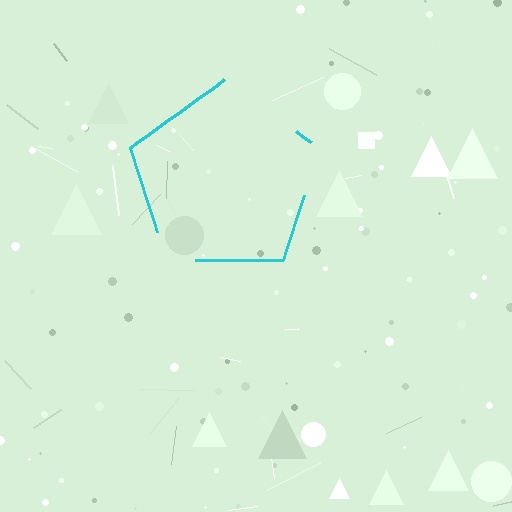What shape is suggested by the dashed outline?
The dashed outline suggests a pentagon.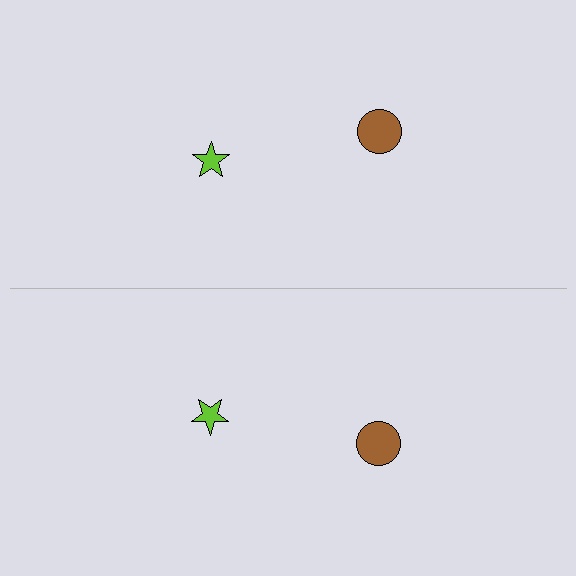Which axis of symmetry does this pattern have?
The pattern has a horizontal axis of symmetry running through the center of the image.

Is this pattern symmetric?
Yes, this pattern has bilateral (reflection) symmetry.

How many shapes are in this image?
There are 4 shapes in this image.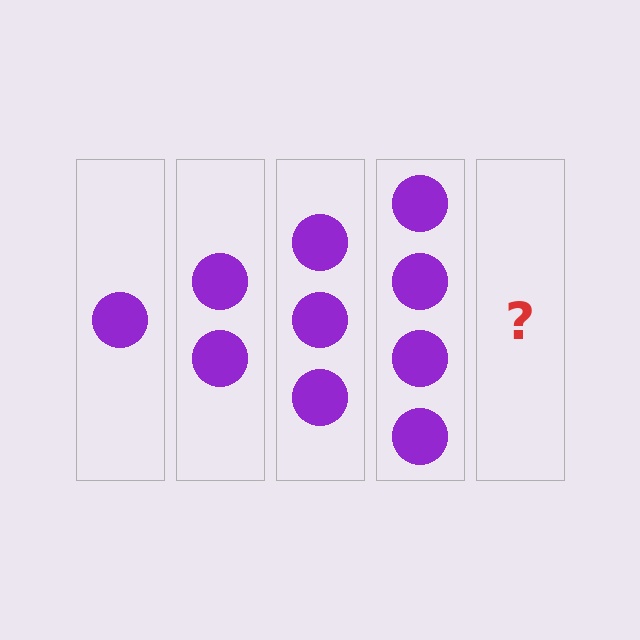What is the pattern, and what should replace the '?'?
The pattern is that each step adds one more circle. The '?' should be 5 circles.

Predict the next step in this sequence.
The next step is 5 circles.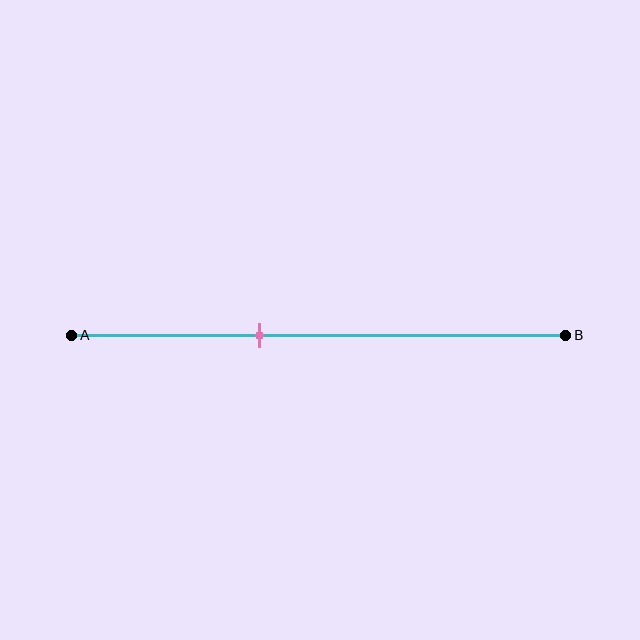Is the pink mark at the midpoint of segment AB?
No, the mark is at about 40% from A, not at the 50% midpoint.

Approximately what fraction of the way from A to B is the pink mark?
The pink mark is approximately 40% of the way from A to B.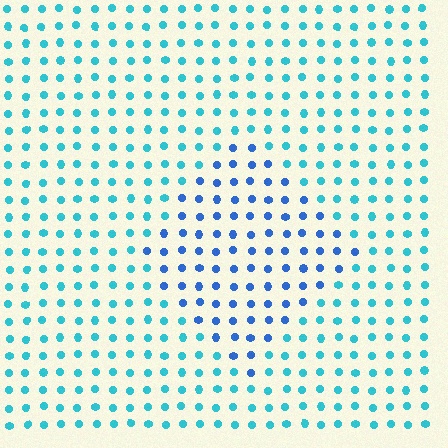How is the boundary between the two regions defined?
The boundary is defined purely by a slight shift in hue (about 34 degrees). Spacing, size, and orientation are identical on both sides.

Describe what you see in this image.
The image is filled with small cyan elements in a uniform arrangement. A diamond-shaped region is visible where the elements are tinted to a slightly different hue, forming a subtle color boundary.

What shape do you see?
I see a diamond.